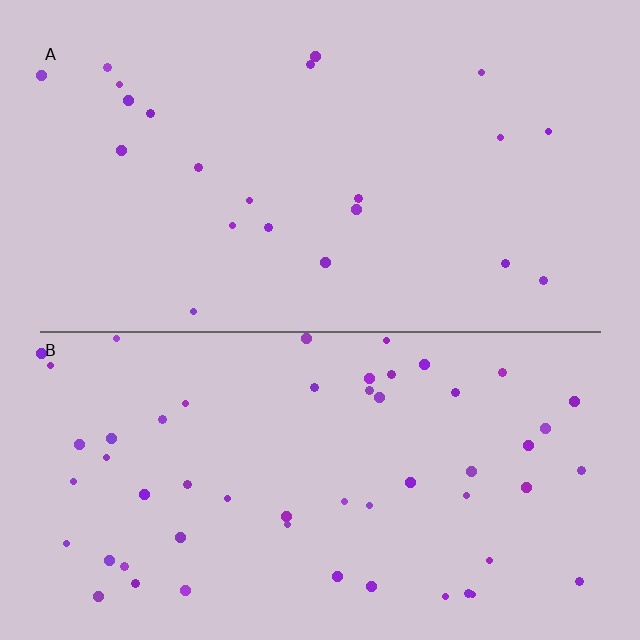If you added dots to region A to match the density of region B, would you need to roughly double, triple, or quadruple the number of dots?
Approximately double.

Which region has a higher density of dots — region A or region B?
B (the bottom).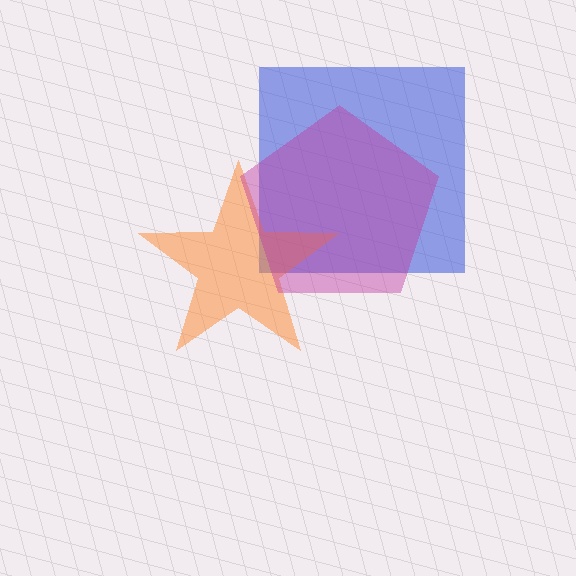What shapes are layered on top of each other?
The layered shapes are: a blue square, an orange star, a magenta pentagon.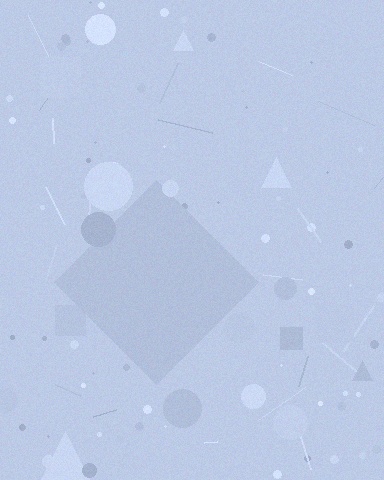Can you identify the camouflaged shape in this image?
The camouflaged shape is a diamond.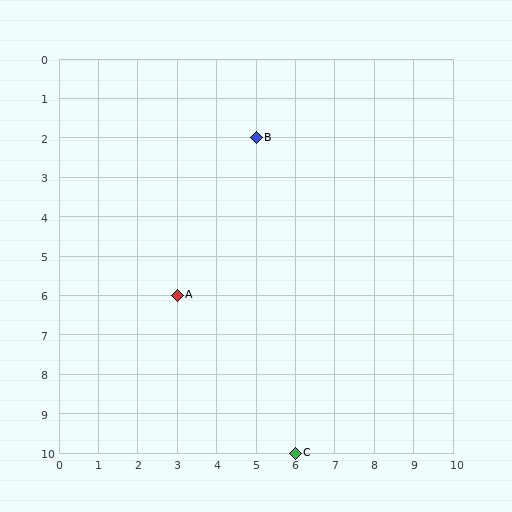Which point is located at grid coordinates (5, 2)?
Point B is at (5, 2).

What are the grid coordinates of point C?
Point C is at grid coordinates (6, 10).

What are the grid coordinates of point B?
Point B is at grid coordinates (5, 2).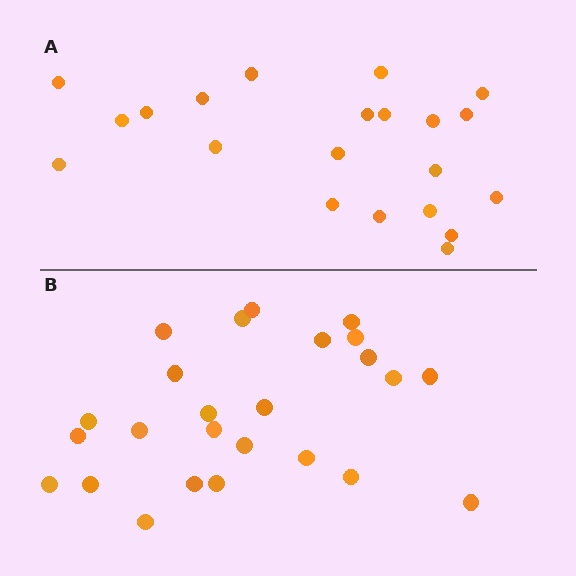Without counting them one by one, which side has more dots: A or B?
Region B (the bottom region) has more dots.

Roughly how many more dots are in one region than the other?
Region B has about 4 more dots than region A.